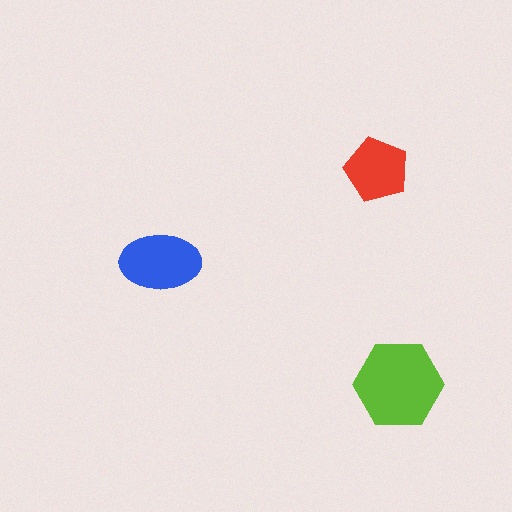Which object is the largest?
The lime hexagon.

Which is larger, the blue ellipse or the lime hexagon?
The lime hexagon.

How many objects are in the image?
There are 3 objects in the image.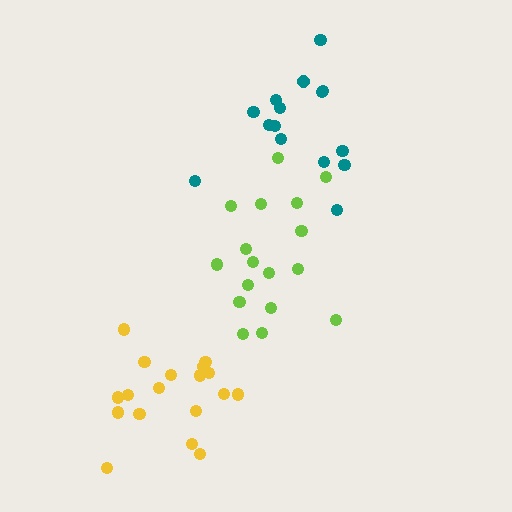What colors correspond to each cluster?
The clusters are colored: yellow, lime, teal.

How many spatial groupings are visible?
There are 3 spatial groupings.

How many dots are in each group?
Group 1: 18 dots, Group 2: 17 dots, Group 3: 15 dots (50 total).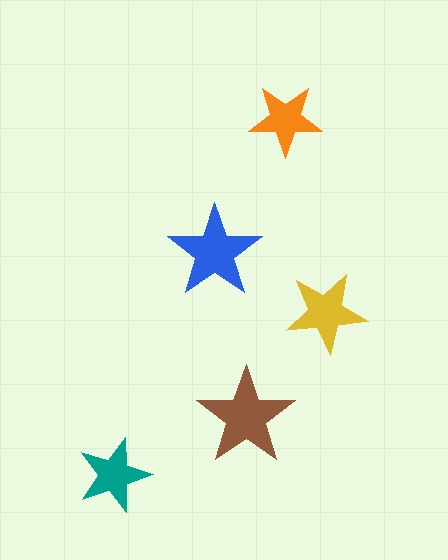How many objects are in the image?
There are 5 objects in the image.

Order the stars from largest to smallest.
the brown one, the blue one, the yellow one, the teal one, the orange one.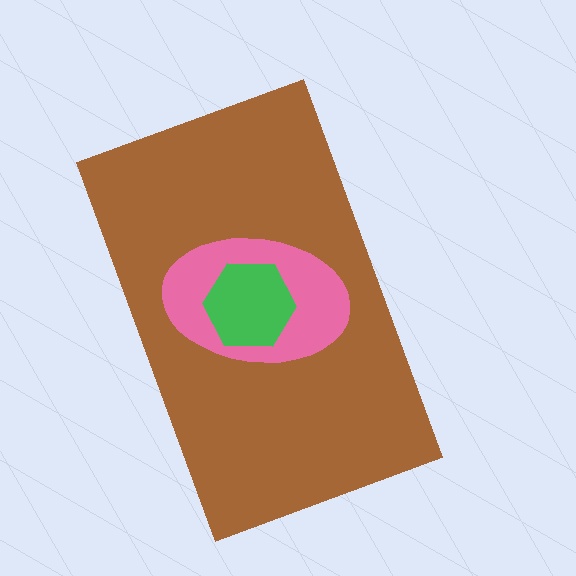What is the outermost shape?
The brown rectangle.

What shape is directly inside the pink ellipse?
The green hexagon.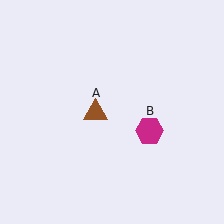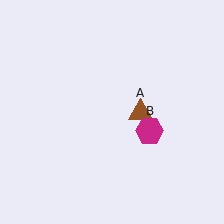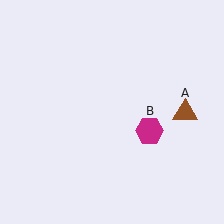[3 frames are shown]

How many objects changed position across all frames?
1 object changed position: brown triangle (object A).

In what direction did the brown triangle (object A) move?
The brown triangle (object A) moved right.